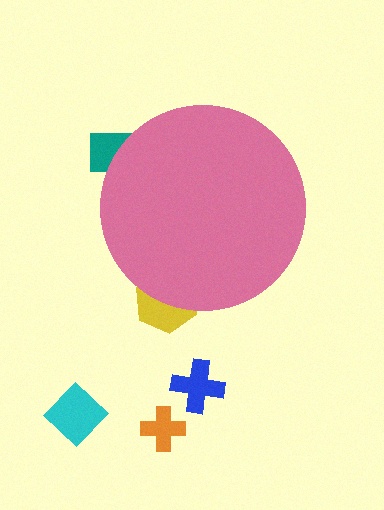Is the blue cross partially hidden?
No, the blue cross is fully visible.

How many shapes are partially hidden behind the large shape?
2 shapes are partially hidden.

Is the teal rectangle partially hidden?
Yes, the teal rectangle is partially hidden behind the pink circle.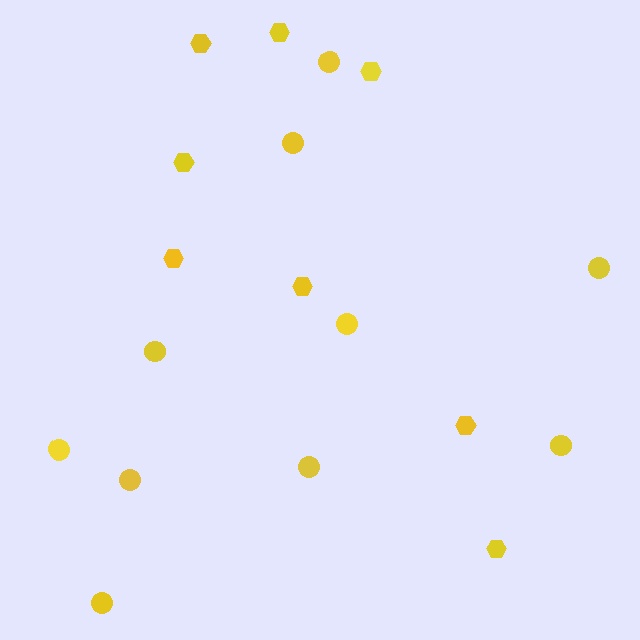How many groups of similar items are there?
There are 2 groups: one group of circles (10) and one group of hexagons (8).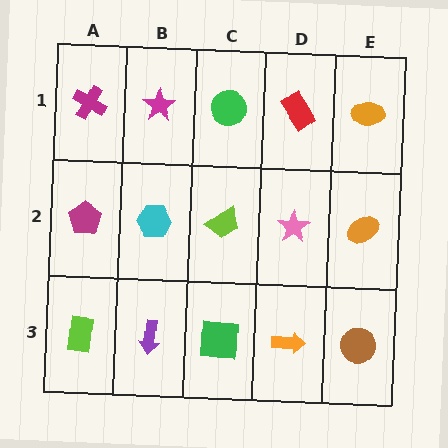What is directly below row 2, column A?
A lime rectangle.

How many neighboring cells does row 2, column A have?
3.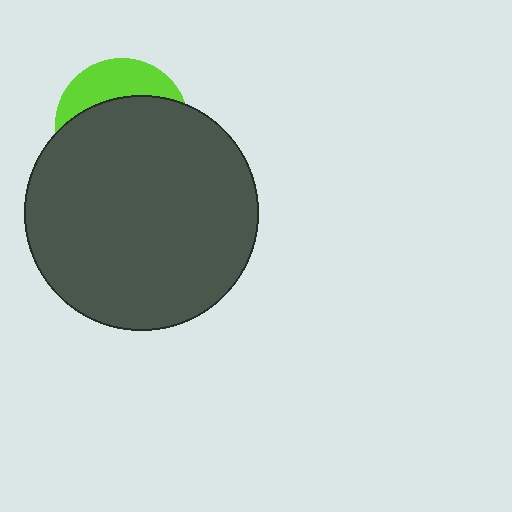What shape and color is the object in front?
The object in front is a dark gray circle.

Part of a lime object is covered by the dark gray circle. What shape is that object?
It is a circle.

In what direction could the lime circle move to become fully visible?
The lime circle could move up. That would shift it out from behind the dark gray circle entirely.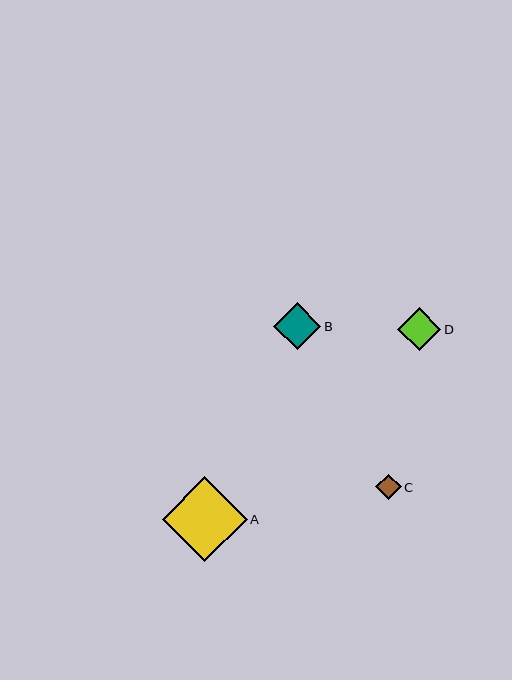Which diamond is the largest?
Diamond A is the largest with a size of approximately 85 pixels.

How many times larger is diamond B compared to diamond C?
Diamond B is approximately 1.9 times the size of diamond C.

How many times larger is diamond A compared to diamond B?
Diamond A is approximately 1.8 times the size of diamond B.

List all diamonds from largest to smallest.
From largest to smallest: A, B, D, C.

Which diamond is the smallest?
Diamond C is the smallest with a size of approximately 25 pixels.